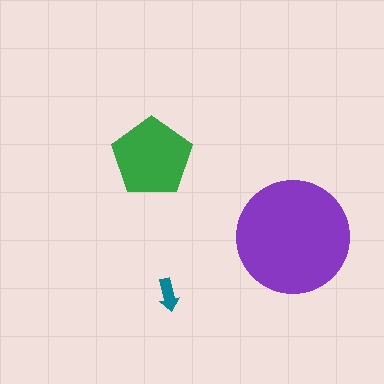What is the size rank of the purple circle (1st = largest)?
1st.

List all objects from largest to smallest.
The purple circle, the green pentagon, the teal arrow.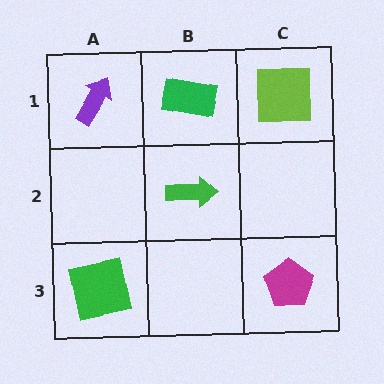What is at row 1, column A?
A purple arrow.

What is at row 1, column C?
A lime square.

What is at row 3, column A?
A green square.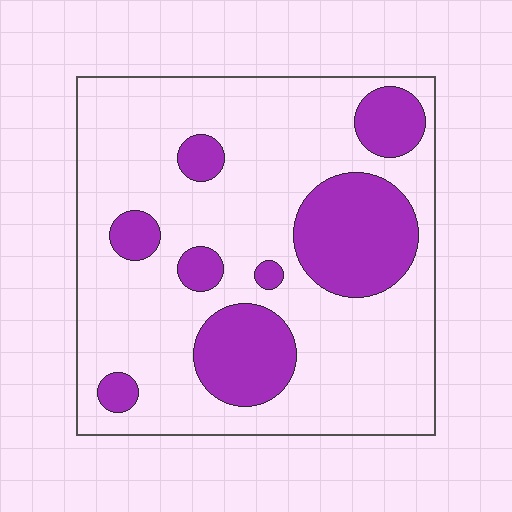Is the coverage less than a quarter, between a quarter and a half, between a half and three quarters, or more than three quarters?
Between a quarter and a half.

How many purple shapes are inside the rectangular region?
8.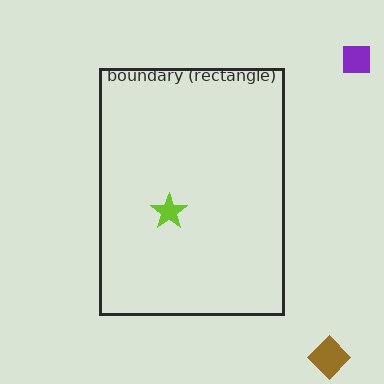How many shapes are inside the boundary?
1 inside, 2 outside.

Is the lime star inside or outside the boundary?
Inside.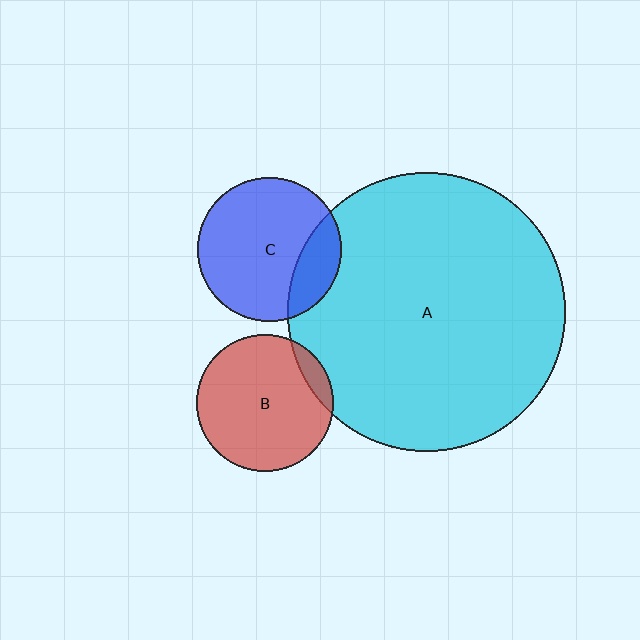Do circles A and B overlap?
Yes.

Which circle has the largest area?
Circle A (cyan).